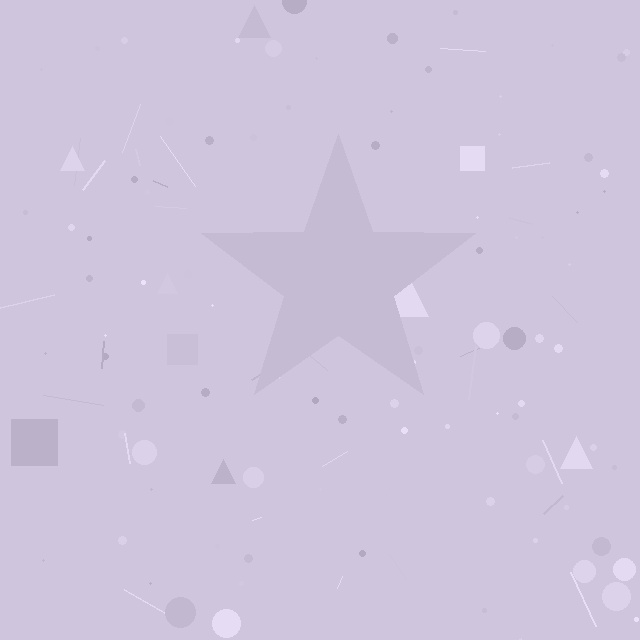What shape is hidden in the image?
A star is hidden in the image.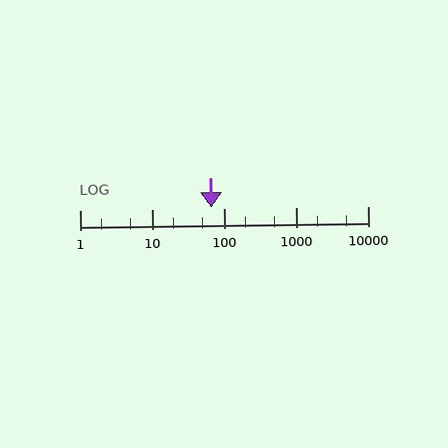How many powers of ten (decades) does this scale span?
The scale spans 4 decades, from 1 to 10000.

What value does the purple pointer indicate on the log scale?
The pointer indicates approximately 68.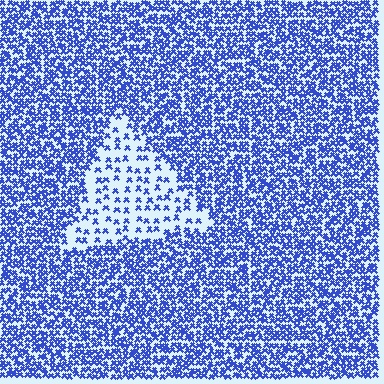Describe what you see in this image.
The image contains small blue elements arranged at two different densities. A triangle-shaped region is visible where the elements are less densely packed than the surrounding area.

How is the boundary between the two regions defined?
The boundary is defined by a change in element density (approximately 2.8x ratio). All elements are the same color, size, and shape.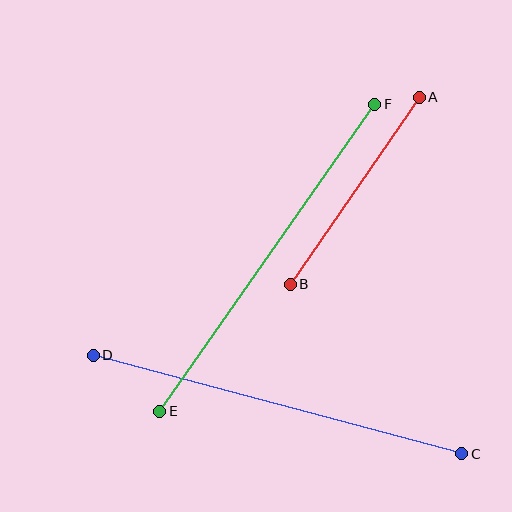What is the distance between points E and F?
The distance is approximately 375 pixels.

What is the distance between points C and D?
The distance is approximately 381 pixels.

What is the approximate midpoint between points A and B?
The midpoint is at approximately (355, 191) pixels.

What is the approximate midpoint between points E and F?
The midpoint is at approximately (267, 258) pixels.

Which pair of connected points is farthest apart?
Points C and D are farthest apart.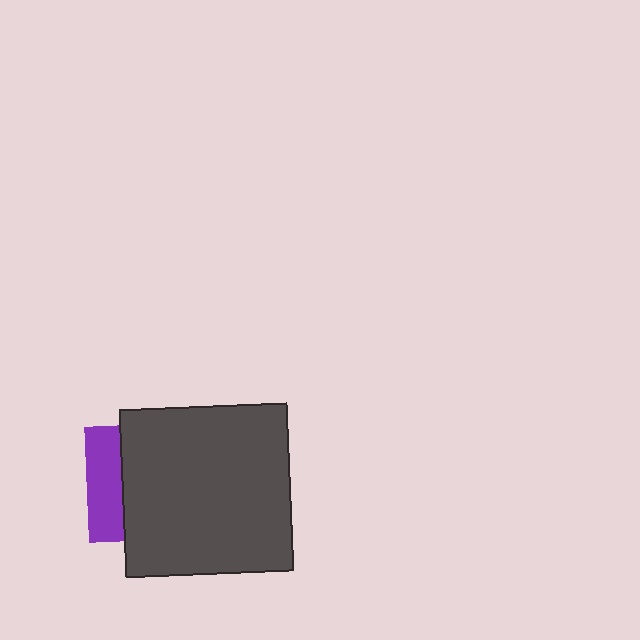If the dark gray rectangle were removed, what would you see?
You would see the complete purple square.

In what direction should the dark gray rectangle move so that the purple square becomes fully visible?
The dark gray rectangle should move right. That is the shortest direction to clear the overlap and leave the purple square fully visible.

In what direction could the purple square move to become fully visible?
The purple square could move left. That would shift it out from behind the dark gray rectangle entirely.